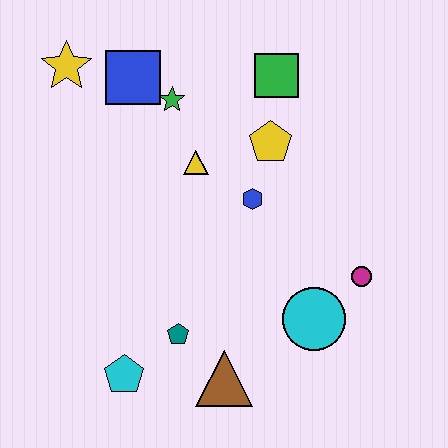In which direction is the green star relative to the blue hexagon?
The green star is above the blue hexagon.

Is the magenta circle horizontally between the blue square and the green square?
No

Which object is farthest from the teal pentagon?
The yellow star is farthest from the teal pentagon.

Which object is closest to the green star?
The blue square is closest to the green star.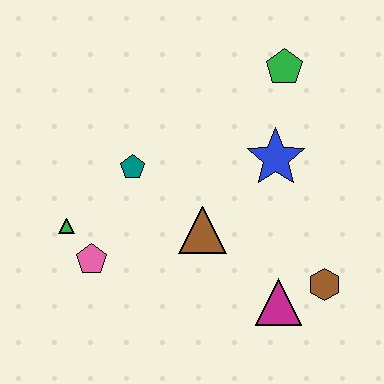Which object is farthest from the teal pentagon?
The brown hexagon is farthest from the teal pentagon.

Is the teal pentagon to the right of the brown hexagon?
No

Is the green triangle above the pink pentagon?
Yes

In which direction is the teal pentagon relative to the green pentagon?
The teal pentagon is to the left of the green pentagon.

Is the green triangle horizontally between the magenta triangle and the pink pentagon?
No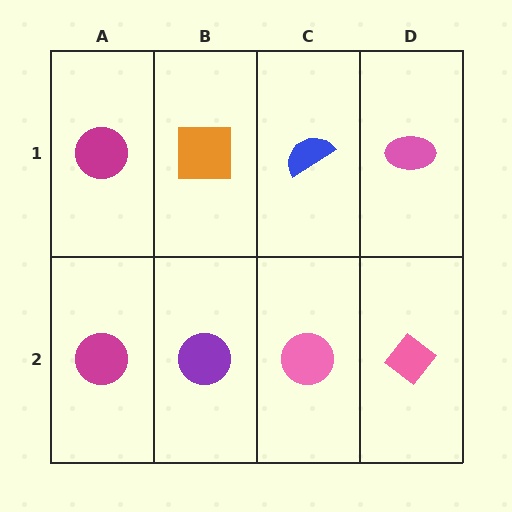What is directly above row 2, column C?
A blue semicircle.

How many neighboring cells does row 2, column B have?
3.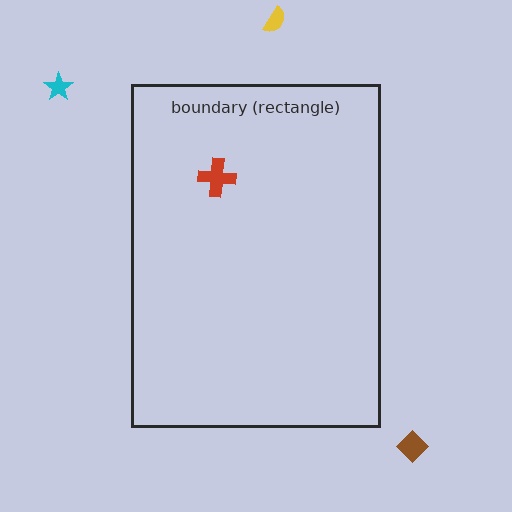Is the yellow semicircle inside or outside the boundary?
Outside.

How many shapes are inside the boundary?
1 inside, 3 outside.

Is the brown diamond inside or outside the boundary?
Outside.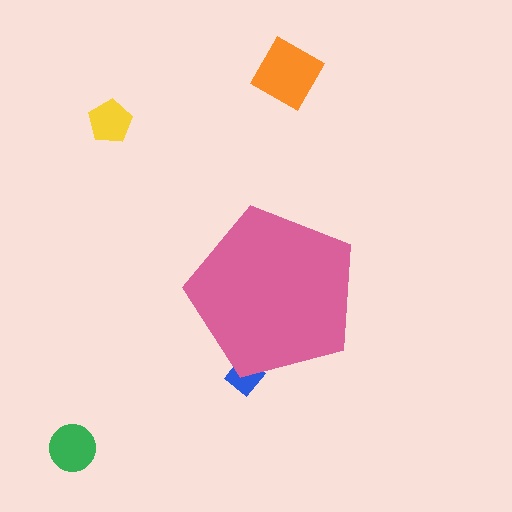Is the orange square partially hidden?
No, the orange square is fully visible.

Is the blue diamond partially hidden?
Yes, the blue diamond is partially hidden behind the pink pentagon.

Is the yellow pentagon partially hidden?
No, the yellow pentagon is fully visible.